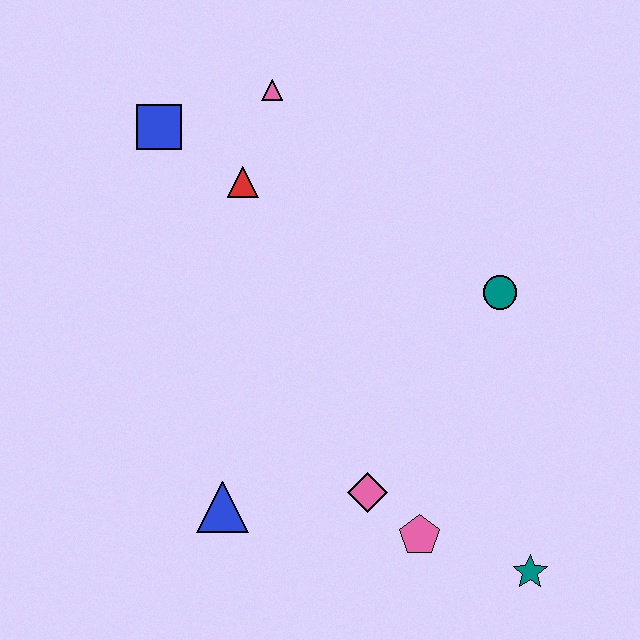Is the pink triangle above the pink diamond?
Yes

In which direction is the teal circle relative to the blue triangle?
The teal circle is to the right of the blue triangle.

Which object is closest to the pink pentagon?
The pink diamond is closest to the pink pentagon.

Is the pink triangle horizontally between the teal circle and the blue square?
Yes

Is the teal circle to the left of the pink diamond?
No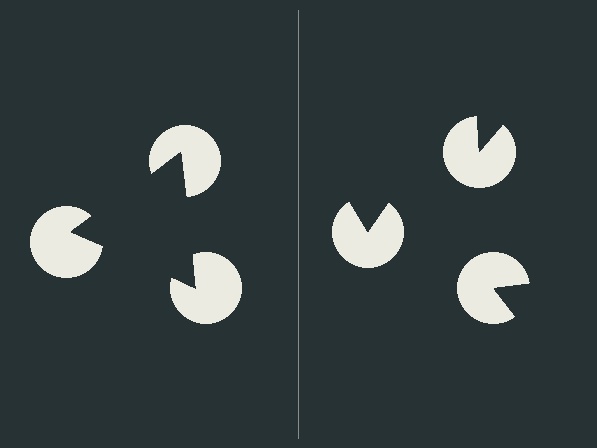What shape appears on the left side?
An illusory triangle.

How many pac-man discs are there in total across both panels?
6 — 3 on each side.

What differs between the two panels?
The pac-man discs are positioned identically on both sides; only the wedge orientations differ. On the left they align to a triangle; on the right they are misaligned.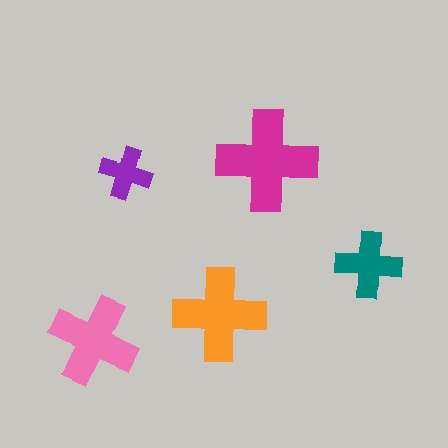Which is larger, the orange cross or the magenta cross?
The magenta one.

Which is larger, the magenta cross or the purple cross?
The magenta one.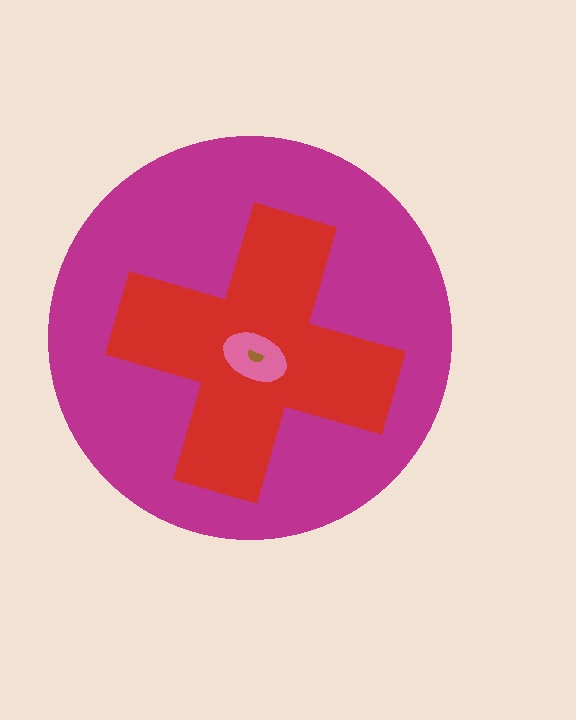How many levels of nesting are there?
4.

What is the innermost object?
The brown semicircle.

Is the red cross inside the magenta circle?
Yes.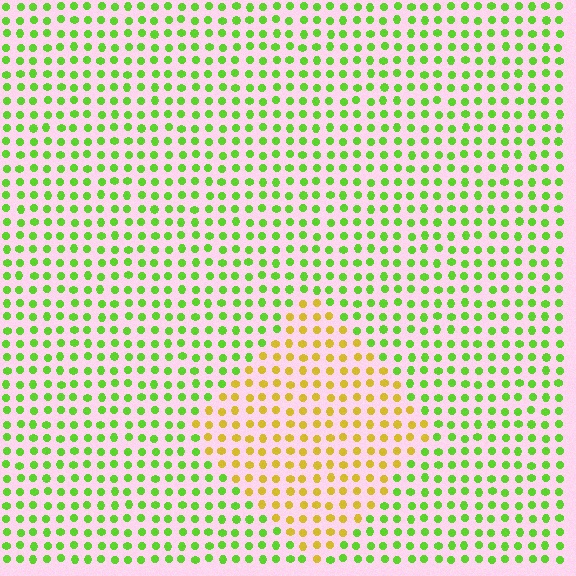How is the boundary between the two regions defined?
The boundary is defined purely by a slight shift in hue (about 53 degrees). Spacing, size, and orientation are identical on both sides.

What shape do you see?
I see a diamond.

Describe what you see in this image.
The image is filled with small lime elements in a uniform arrangement. A diamond-shaped region is visible where the elements are tinted to a slightly different hue, forming a subtle color boundary.